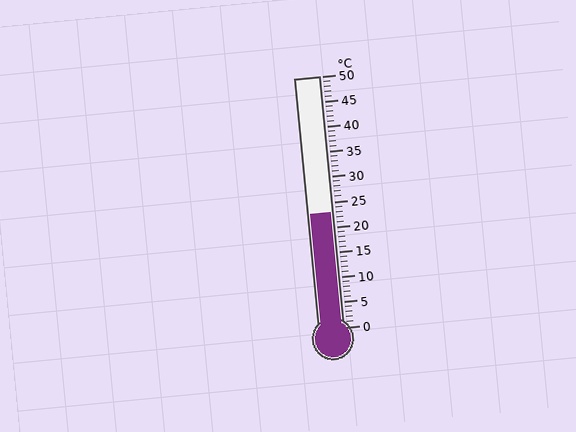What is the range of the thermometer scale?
The thermometer scale ranges from 0°C to 50°C.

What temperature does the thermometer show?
The thermometer shows approximately 23°C.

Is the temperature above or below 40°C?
The temperature is below 40°C.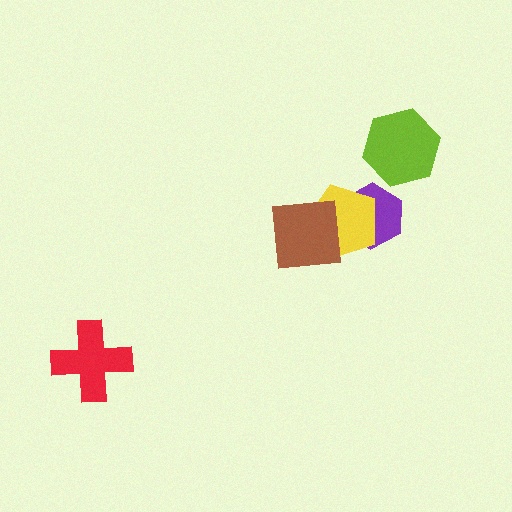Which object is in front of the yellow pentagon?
The brown square is in front of the yellow pentagon.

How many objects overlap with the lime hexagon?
0 objects overlap with the lime hexagon.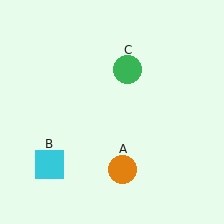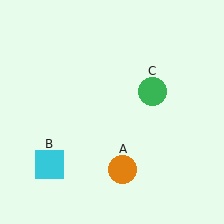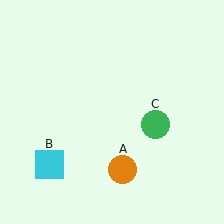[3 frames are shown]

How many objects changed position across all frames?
1 object changed position: green circle (object C).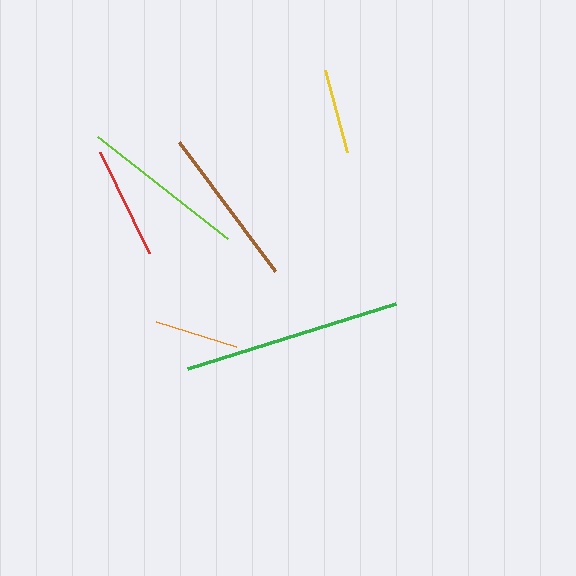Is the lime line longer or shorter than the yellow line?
The lime line is longer than the yellow line.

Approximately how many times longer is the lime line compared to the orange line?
The lime line is approximately 2.0 times the length of the orange line.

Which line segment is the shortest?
The orange line is the shortest at approximately 84 pixels.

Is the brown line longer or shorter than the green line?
The green line is longer than the brown line.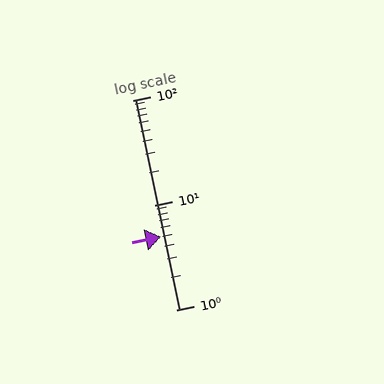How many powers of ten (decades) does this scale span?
The scale spans 2 decades, from 1 to 100.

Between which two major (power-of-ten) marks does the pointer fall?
The pointer is between 1 and 10.